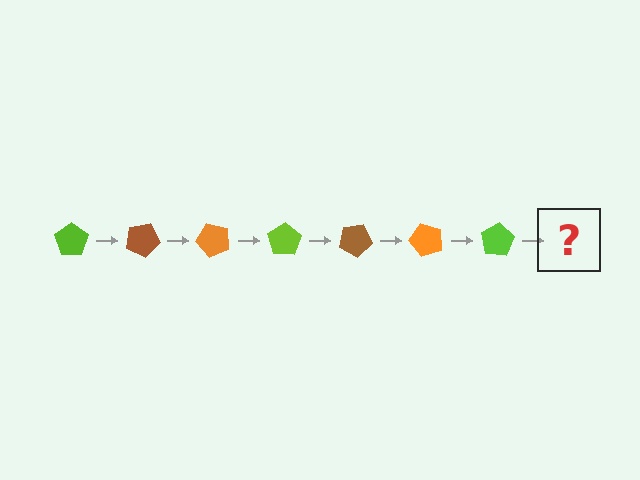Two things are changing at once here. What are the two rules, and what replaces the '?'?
The two rules are that it rotates 25 degrees each step and the color cycles through lime, brown, and orange. The '?' should be a brown pentagon, rotated 175 degrees from the start.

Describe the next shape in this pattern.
It should be a brown pentagon, rotated 175 degrees from the start.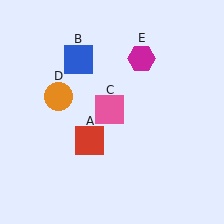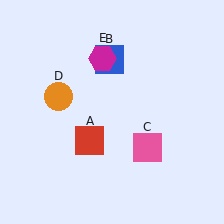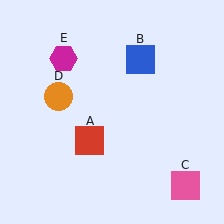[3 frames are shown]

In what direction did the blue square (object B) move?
The blue square (object B) moved right.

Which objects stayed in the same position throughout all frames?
Red square (object A) and orange circle (object D) remained stationary.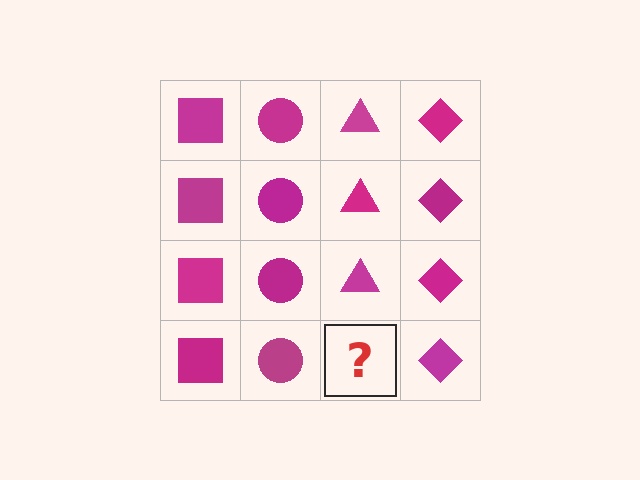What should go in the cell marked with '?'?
The missing cell should contain a magenta triangle.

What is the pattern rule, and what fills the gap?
The rule is that each column has a consistent shape. The gap should be filled with a magenta triangle.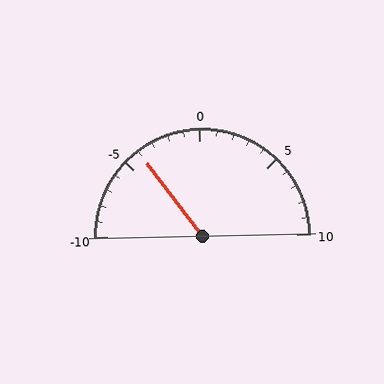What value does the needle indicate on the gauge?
The needle indicates approximately -4.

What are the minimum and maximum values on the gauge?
The gauge ranges from -10 to 10.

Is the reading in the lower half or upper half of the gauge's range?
The reading is in the lower half of the range (-10 to 10).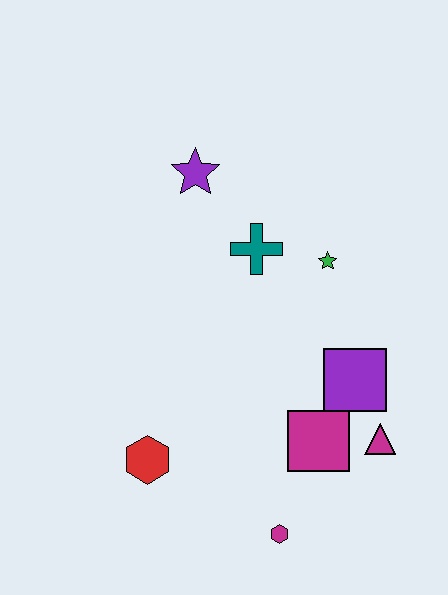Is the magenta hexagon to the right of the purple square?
No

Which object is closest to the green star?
The teal cross is closest to the green star.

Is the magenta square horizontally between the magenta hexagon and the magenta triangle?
Yes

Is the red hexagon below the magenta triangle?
Yes